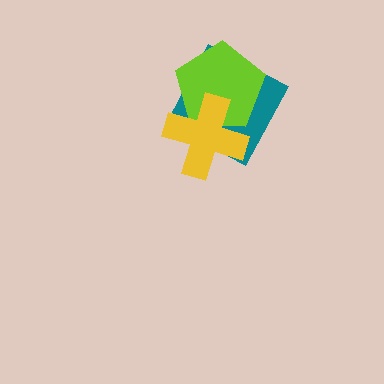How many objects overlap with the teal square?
2 objects overlap with the teal square.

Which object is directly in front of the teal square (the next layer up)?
The lime pentagon is directly in front of the teal square.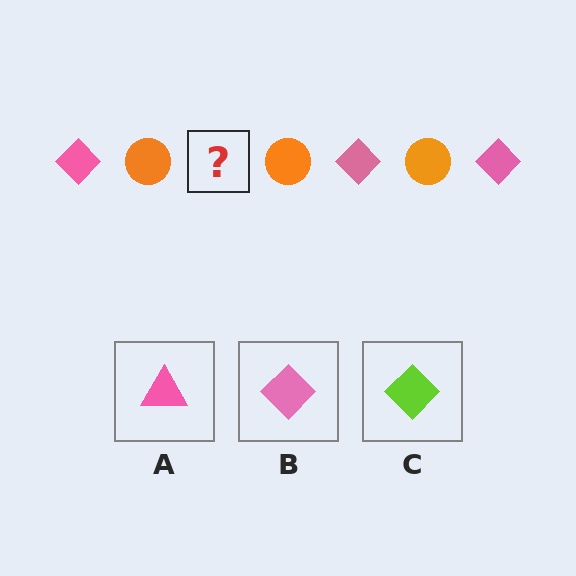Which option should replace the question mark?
Option B.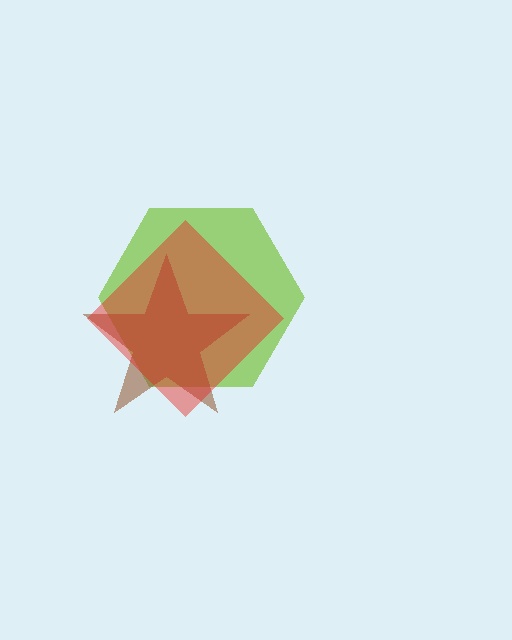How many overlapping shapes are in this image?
There are 3 overlapping shapes in the image.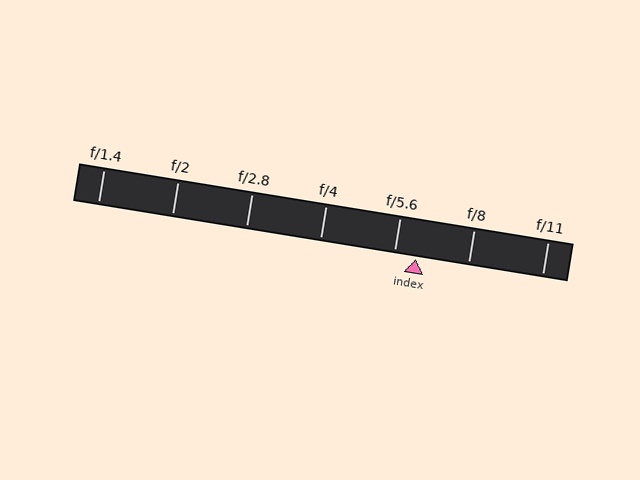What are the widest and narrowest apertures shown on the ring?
The widest aperture shown is f/1.4 and the narrowest is f/11.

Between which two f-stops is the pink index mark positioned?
The index mark is between f/5.6 and f/8.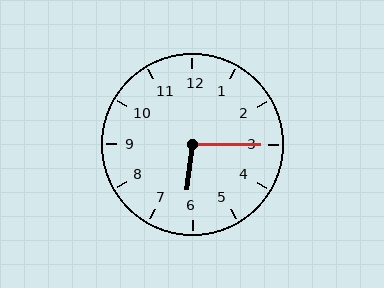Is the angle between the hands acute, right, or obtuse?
It is obtuse.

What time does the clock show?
6:15.